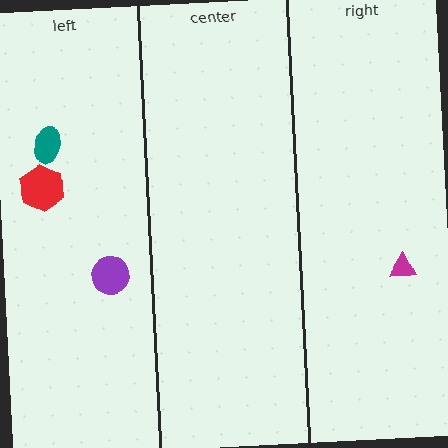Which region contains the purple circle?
The left region.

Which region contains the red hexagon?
The left region.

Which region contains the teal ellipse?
The left region.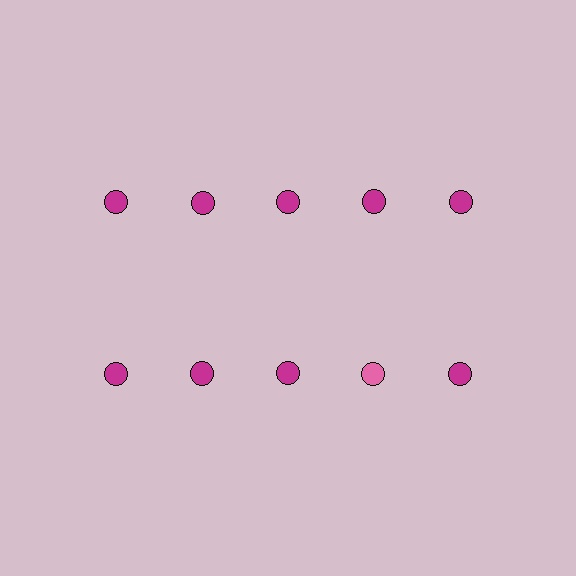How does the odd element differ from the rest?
It has a different color: pink instead of magenta.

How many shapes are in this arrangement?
There are 10 shapes arranged in a grid pattern.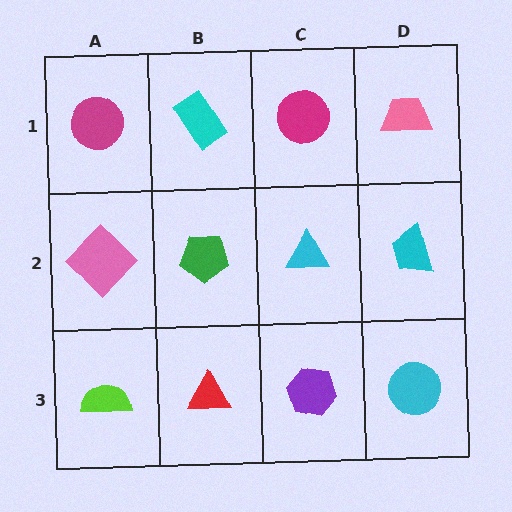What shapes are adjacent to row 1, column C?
A cyan triangle (row 2, column C), a cyan rectangle (row 1, column B), a pink trapezoid (row 1, column D).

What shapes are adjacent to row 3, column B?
A green pentagon (row 2, column B), a lime semicircle (row 3, column A), a purple hexagon (row 3, column C).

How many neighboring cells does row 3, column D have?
2.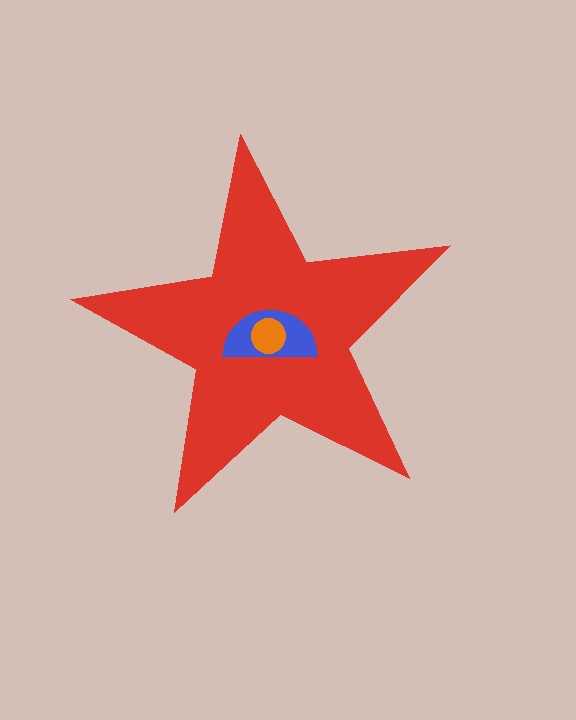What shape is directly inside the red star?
The blue semicircle.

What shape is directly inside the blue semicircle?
The orange circle.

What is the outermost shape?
The red star.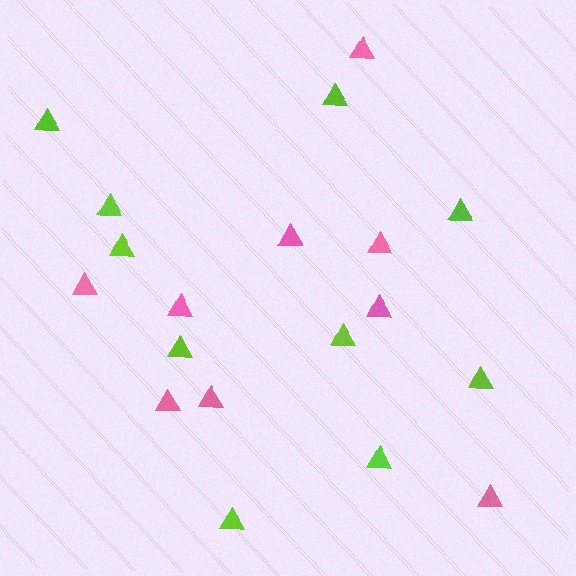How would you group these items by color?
There are 2 groups: one group of lime triangles (10) and one group of pink triangles (9).